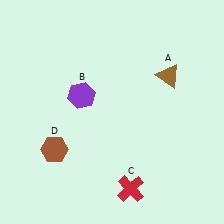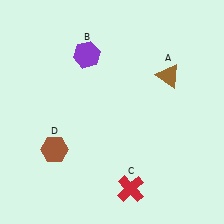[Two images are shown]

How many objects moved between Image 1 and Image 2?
1 object moved between the two images.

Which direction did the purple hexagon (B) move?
The purple hexagon (B) moved up.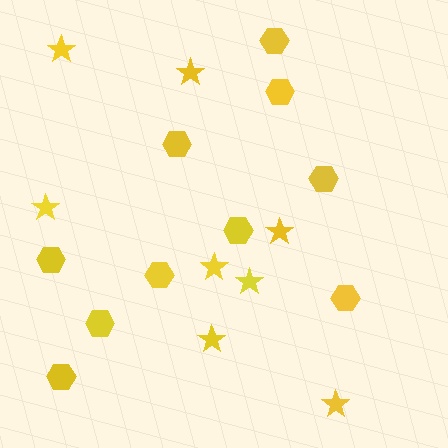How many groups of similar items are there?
There are 2 groups: one group of hexagons (10) and one group of stars (8).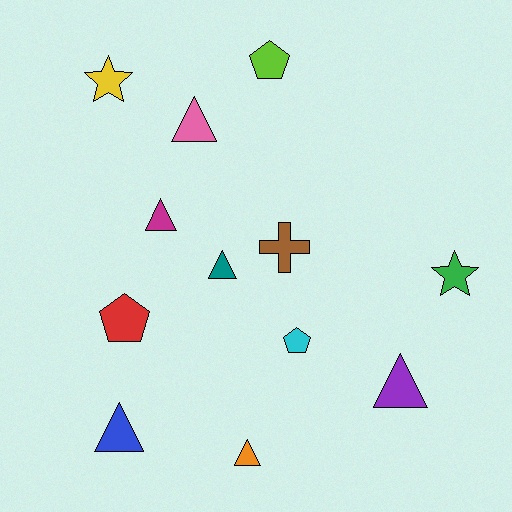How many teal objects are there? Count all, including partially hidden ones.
There is 1 teal object.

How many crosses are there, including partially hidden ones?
There is 1 cross.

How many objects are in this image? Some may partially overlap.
There are 12 objects.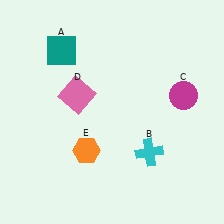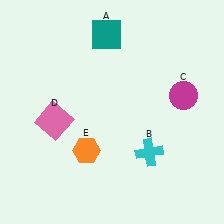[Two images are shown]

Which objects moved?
The objects that moved are: the teal square (A), the pink square (D).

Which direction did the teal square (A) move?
The teal square (A) moved right.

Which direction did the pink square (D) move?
The pink square (D) moved down.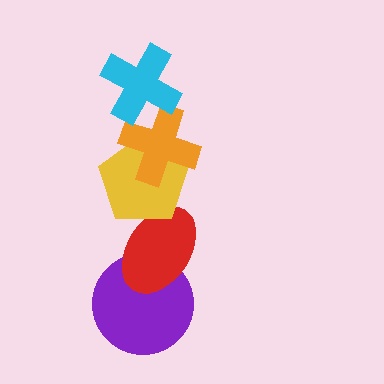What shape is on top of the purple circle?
The red ellipse is on top of the purple circle.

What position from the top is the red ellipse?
The red ellipse is 4th from the top.